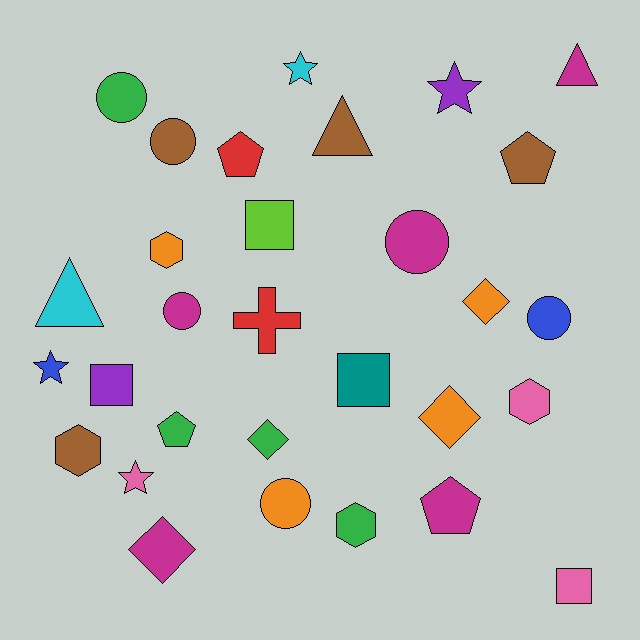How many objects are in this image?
There are 30 objects.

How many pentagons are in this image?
There are 4 pentagons.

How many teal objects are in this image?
There is 1 teal object.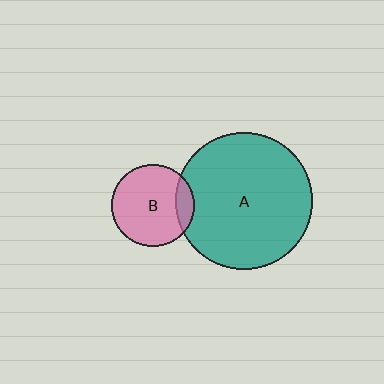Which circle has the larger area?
Circle A (teal).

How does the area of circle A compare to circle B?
Approximately 2.7 times.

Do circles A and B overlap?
Yes.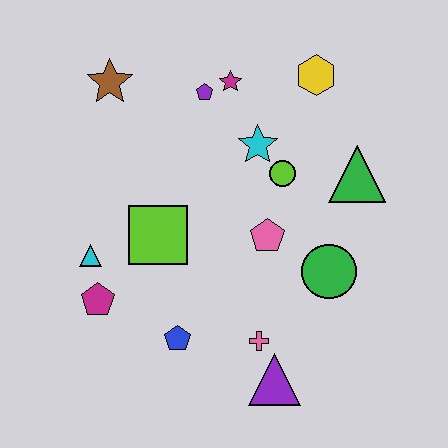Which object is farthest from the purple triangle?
The brown star is farthest from the purple triangle.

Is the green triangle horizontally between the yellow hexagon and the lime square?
No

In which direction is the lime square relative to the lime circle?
The lime square is to the left of the lime circle.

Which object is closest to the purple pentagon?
The magenta star is closest to the purple pentagon.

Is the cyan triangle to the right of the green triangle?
No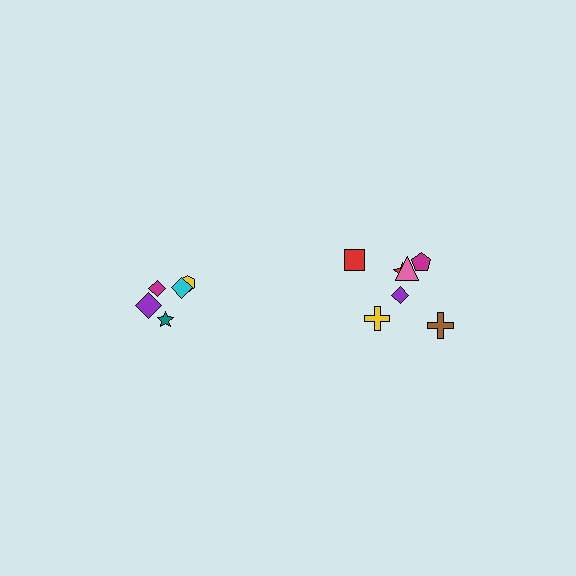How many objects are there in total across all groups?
There are 12 objects.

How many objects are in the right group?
There are 7 objects.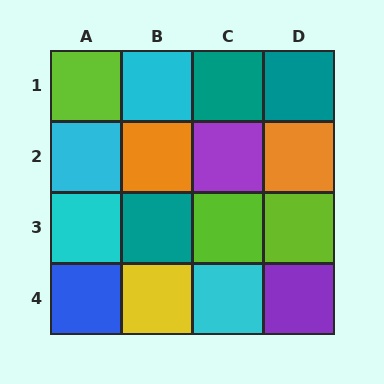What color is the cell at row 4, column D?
Purple.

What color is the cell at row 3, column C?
Lime.